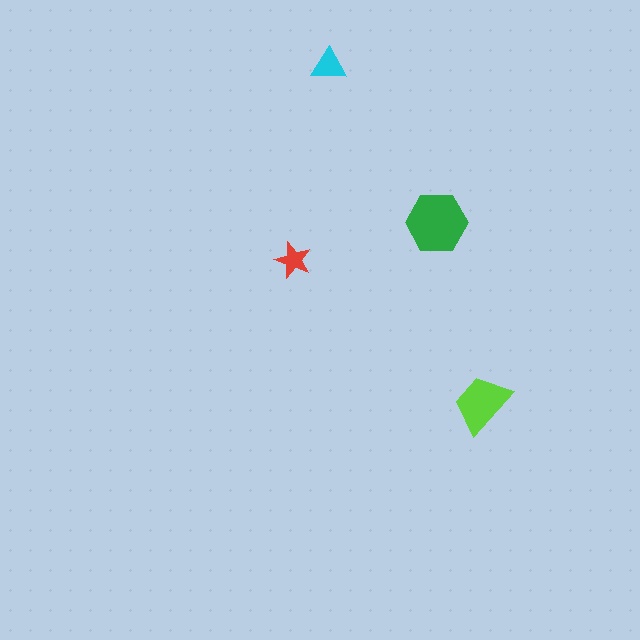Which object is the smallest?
The red star.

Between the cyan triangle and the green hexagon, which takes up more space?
The green hexagon.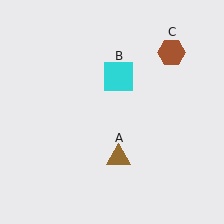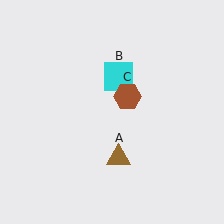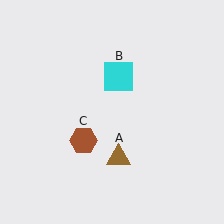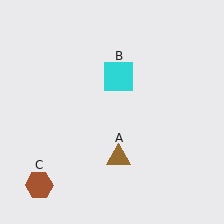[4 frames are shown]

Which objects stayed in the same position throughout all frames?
Brown triangle (object A) and cyan square (object B) remained stationary.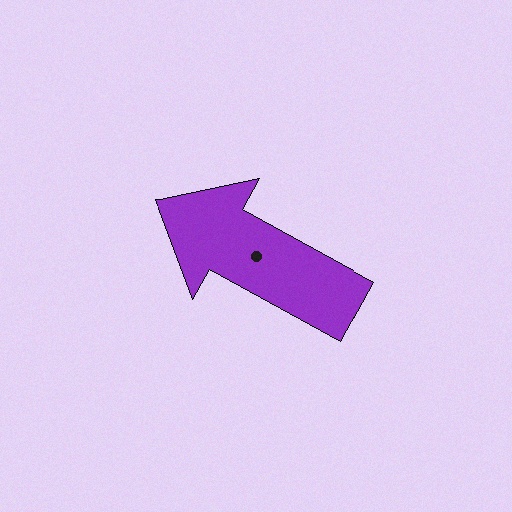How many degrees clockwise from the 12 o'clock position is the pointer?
Approximately 299 degrees.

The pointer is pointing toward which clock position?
Roughly 10 o'clock.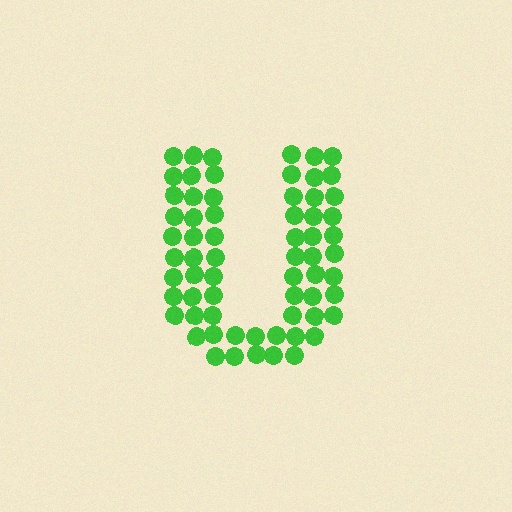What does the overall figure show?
The overall figure shows the letter U.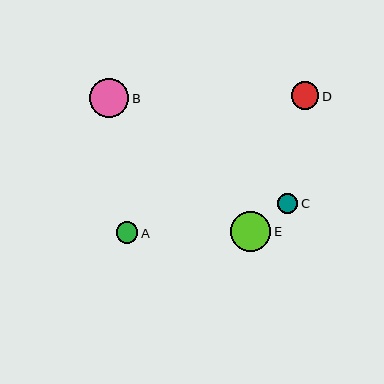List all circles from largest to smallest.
From largest to smallest: E, B, D, A, C.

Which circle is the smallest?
Circle C is the smallest with a size of approximately 20 pixels.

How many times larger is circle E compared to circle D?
Circle E is approximately 1.5 times the size of circle D.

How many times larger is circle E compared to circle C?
Circle E is approximately 2.1 times the size of circle C.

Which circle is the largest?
Circle E is the largest with a size of approximately 40 pixels.